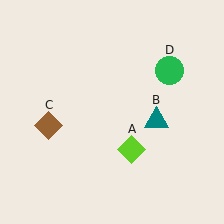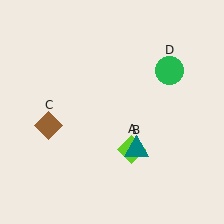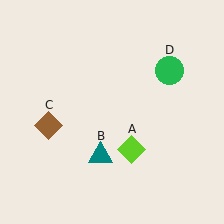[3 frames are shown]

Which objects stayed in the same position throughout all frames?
Lime diamond (object A) and brown diamond (object C) and green circle (object D) remained stationary.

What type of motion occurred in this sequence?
The teal triangle (object B) rotated clockwise around the center of the scene.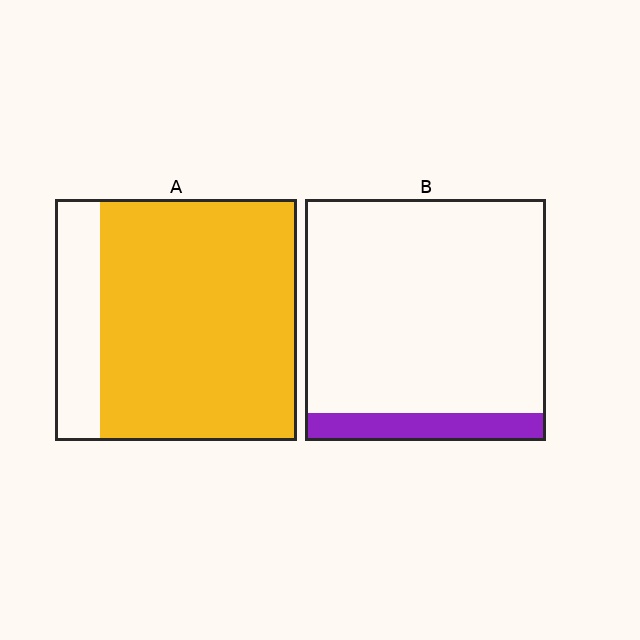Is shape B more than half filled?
No.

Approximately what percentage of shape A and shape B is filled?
A is approximately 80% and B is approximately 10%.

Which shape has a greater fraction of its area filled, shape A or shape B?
Shape A.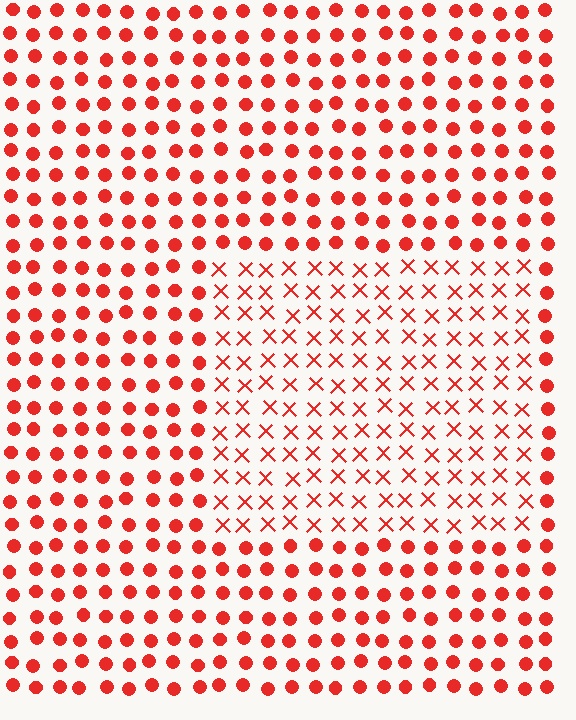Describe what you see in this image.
The image is filled with small red elements arranged in a uniform grid. A rectangle-shaped region contains X marks, while the surrounding area contains circles. The boundary is defined purely by the change in element shape.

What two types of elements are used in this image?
The image uses X marks inside the rectangle region and circles outside it.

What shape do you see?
I see a rectangle.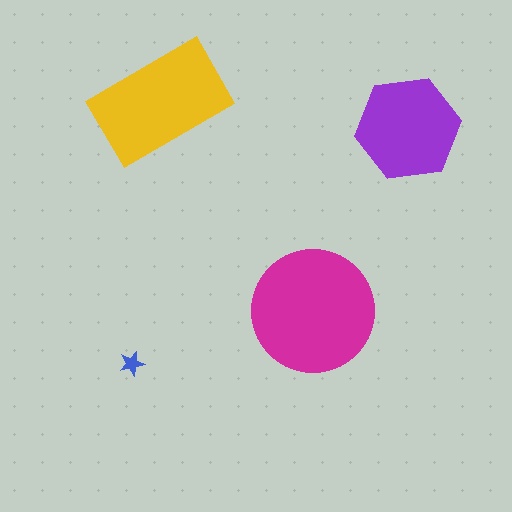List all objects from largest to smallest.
The magenta circle, the yellow rectangle, the purple hexagon, the blue star.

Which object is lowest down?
The blue star is bottommost.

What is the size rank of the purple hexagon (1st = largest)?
3rd.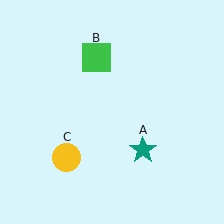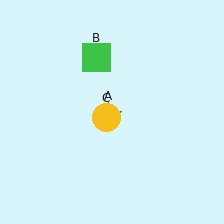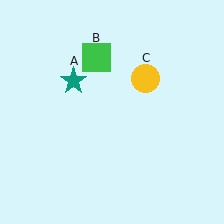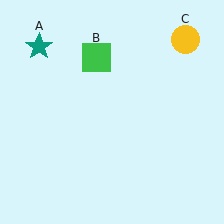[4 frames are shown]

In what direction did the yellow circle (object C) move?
The yellow circle (object C) moved up and to the right.